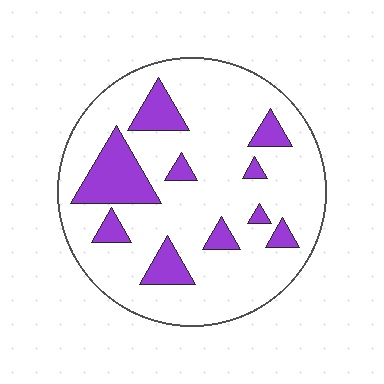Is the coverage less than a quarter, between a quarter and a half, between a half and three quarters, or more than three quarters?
Less than a quarter.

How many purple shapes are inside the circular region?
10.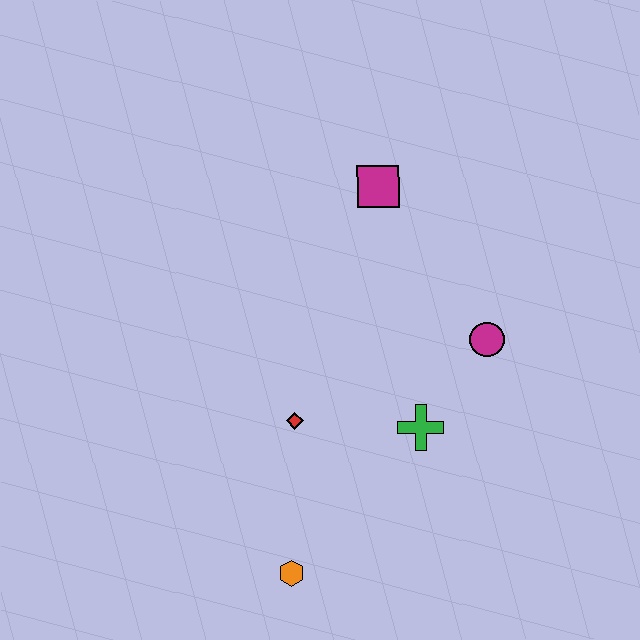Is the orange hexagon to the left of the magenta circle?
Yes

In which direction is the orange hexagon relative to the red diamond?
The orange hexagon is below the red diamond.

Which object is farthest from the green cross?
The magenta square is farthest from the green cross.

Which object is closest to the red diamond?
The green cross is closest to the red diamond.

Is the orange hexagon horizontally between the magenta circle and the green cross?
No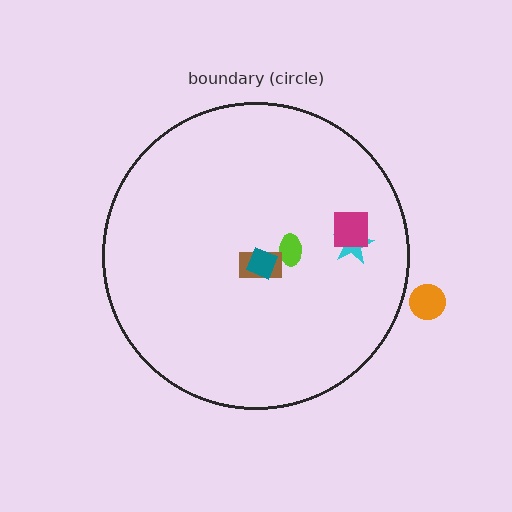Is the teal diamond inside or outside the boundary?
Inside.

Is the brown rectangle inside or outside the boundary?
Inside.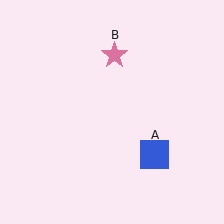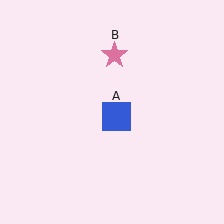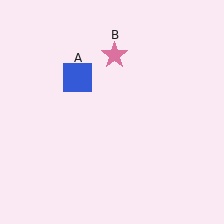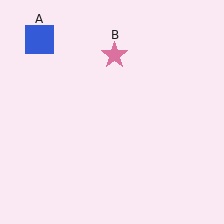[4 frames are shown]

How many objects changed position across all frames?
1 object changed position: blue square (object A).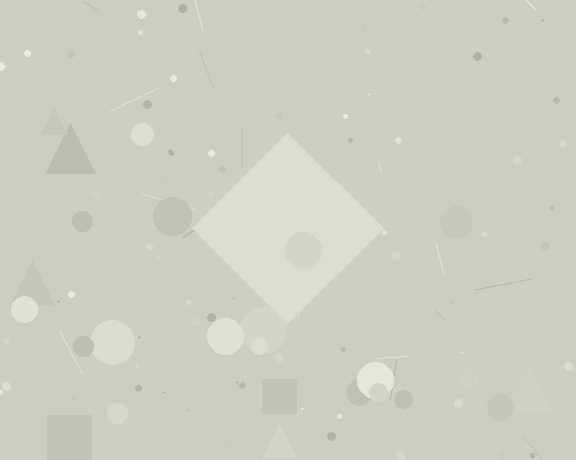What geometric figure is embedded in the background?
A diamond is embedded in the background.